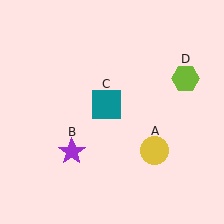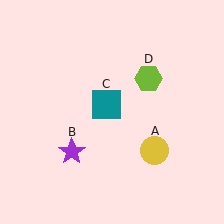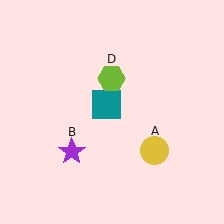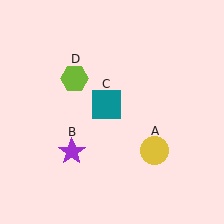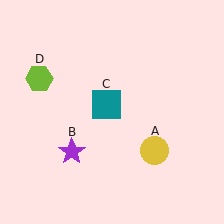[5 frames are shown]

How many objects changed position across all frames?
1 object changed position: lime hexagon (object D).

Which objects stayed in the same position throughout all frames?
Yellow circle (object A) and purple star (object B) and teal square (object C) remained stationary.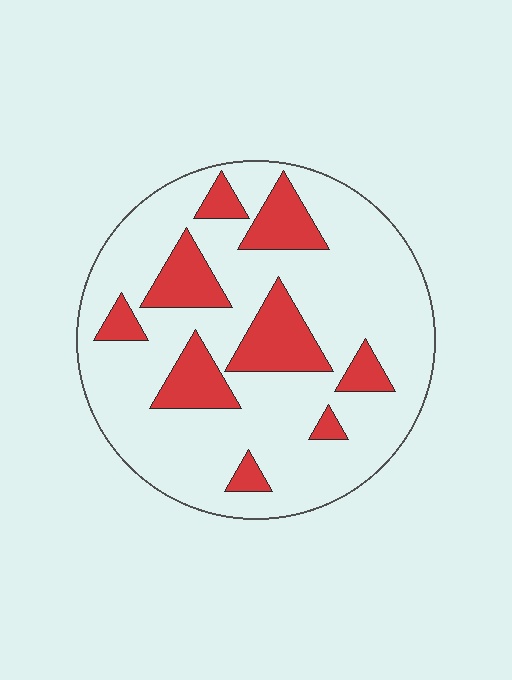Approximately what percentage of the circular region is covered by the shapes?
Approximately 25%.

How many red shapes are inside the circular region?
9.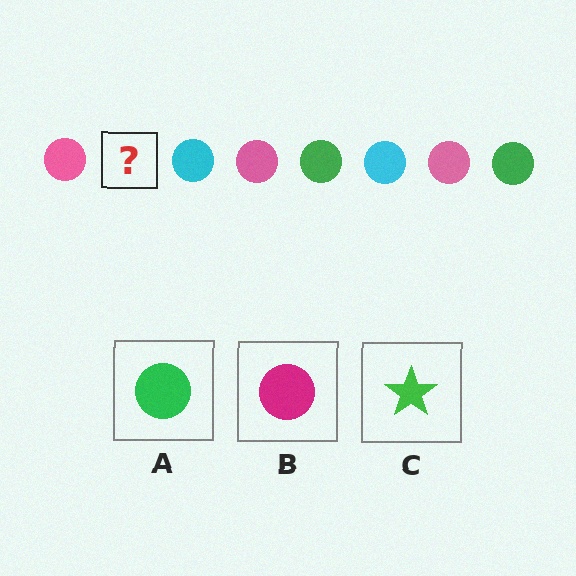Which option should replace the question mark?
Option A.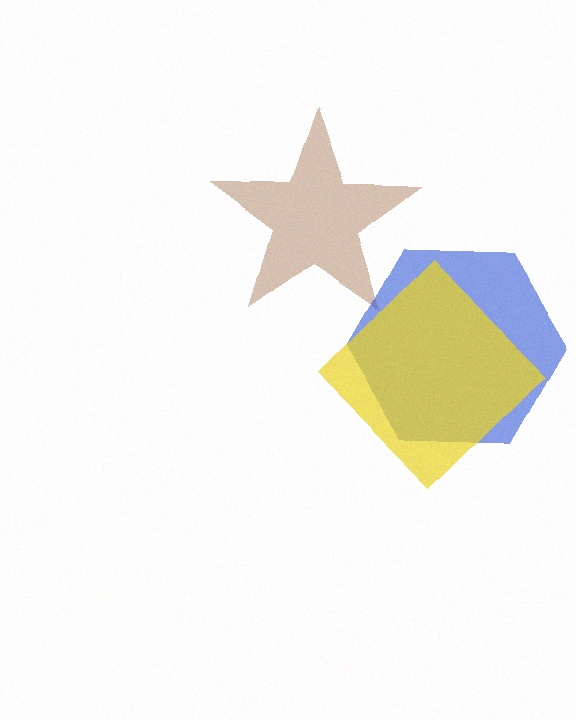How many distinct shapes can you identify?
There are 3 distinct shapes: a brown star, a blue hexagon, a yellow diamond.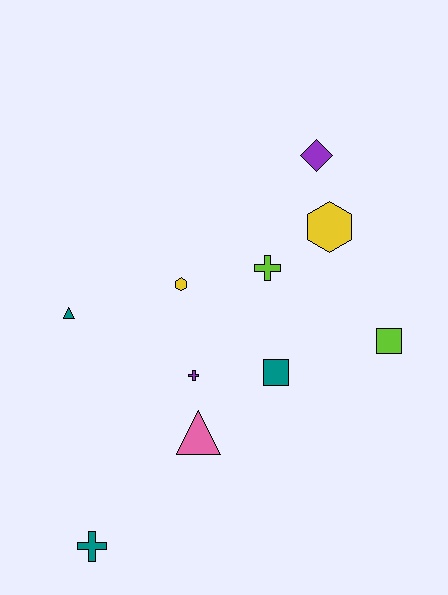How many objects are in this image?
There are 10 objects.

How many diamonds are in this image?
There is 1 diamond.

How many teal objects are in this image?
There are 3 teal objects.